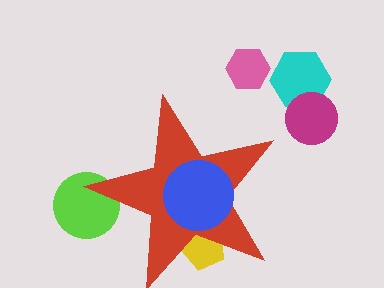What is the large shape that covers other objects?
A red star.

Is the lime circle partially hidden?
Yes, the lime circle is partially hidden behind the red star.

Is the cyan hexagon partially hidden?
No, the cyan hexagon is fully visible.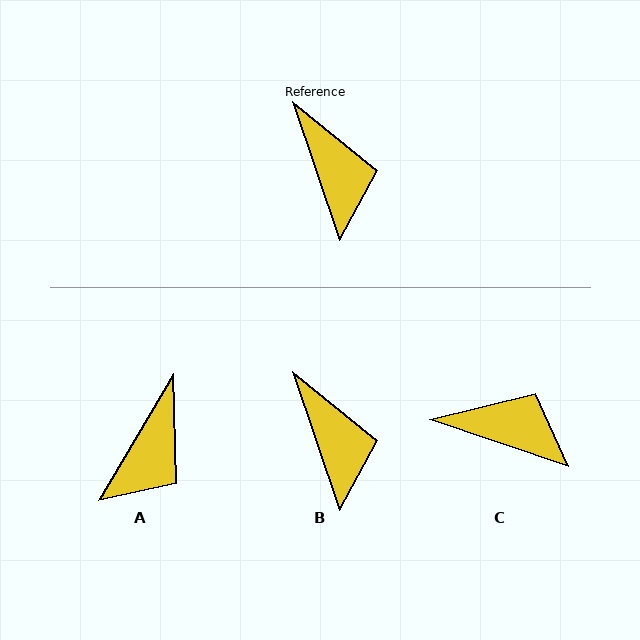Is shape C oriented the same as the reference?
No, it is off by about 53 degrees.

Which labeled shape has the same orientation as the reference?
B.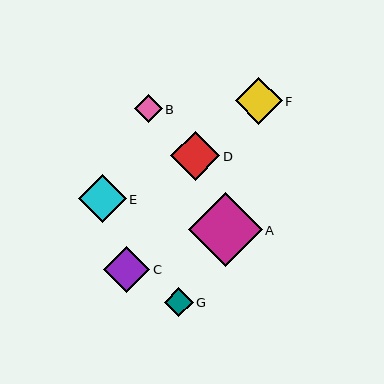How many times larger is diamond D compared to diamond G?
Diamond D is approximately 1.7 times the size of diamond G.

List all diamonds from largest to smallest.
From largest to smallest: A, D, E, F, C, G, B.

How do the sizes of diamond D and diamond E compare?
Diamond D and diamond E are approximately the same size.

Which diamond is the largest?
Diamond A is the largest with a size of approximately 74 pixels.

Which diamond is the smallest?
Diamond B is the smallest with a size of approximately 28 pixels.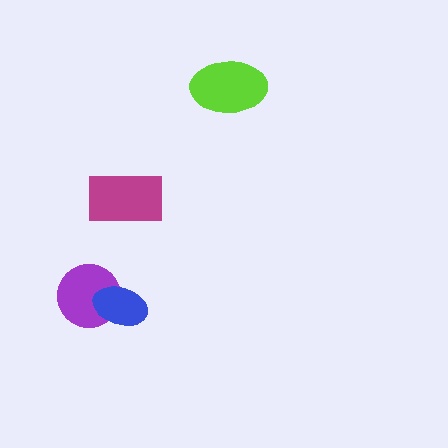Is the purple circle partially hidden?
Yes, it is partially covered by another shape.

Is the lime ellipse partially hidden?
No, no other shape covers it.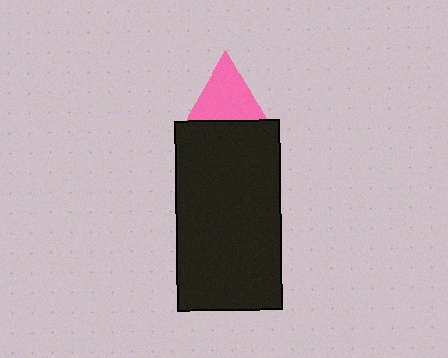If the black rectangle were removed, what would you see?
You would see the complete pink triangle.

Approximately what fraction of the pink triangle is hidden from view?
Roughly 42% of the pink triangle is hidden behind the black rectangle.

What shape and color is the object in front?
The object in front is a black rectangle.